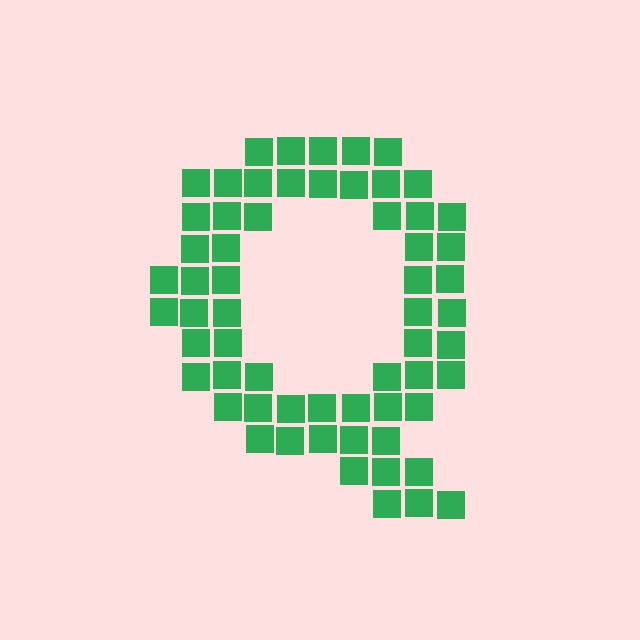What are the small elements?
The small elements are squares.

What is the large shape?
The large shape is the letter Q.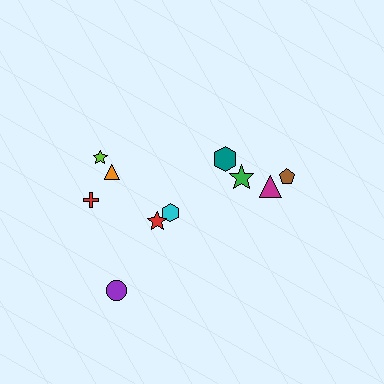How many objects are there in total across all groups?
There are 10 objects.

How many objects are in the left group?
There are 6 objects.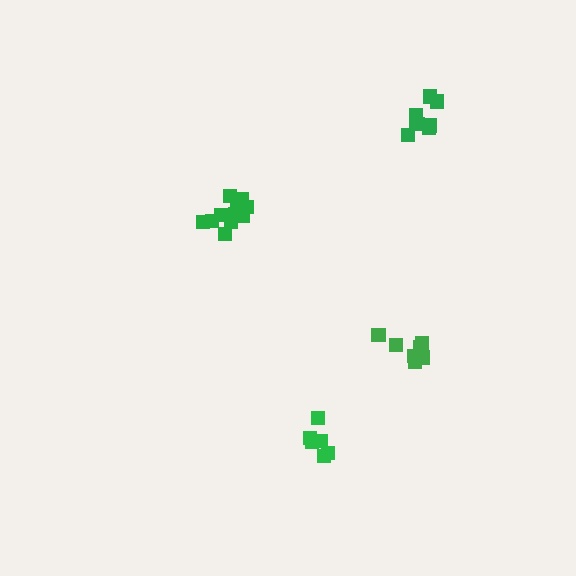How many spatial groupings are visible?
There are 4 spatial groupings.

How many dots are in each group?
Group 1: 8 dots, Group 2: 6 dots, Group 3: 11 dots, Group 4: 7 dots (32 total).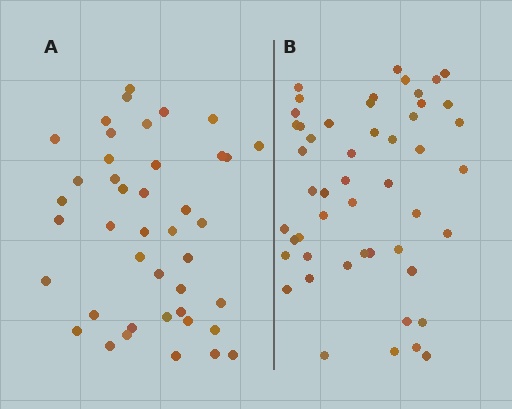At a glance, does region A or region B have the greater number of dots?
Region B (the right region) has more dots.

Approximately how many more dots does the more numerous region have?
Region B has roughly 8 or so more dots than region A.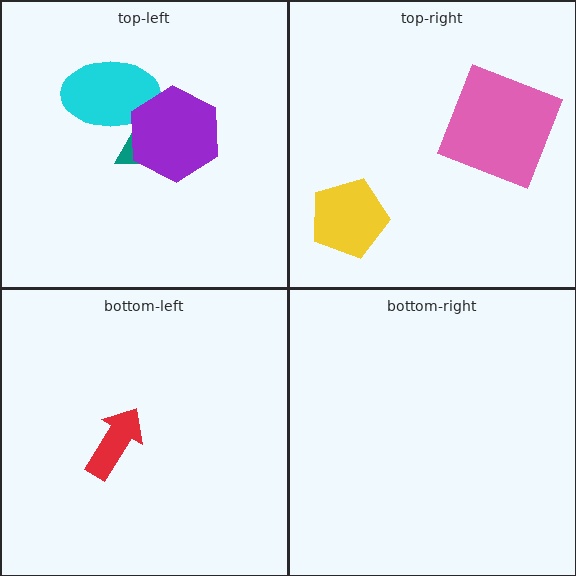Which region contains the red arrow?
The bottom-left region.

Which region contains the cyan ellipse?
The top-left region.